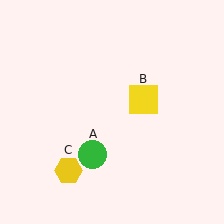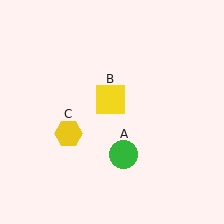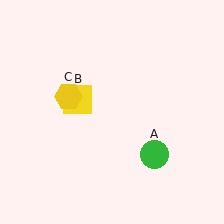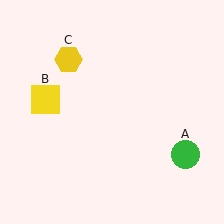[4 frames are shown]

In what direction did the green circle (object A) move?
The green circle (object A) moved right.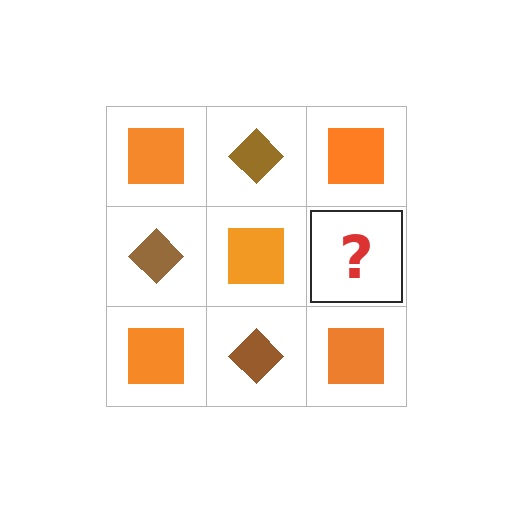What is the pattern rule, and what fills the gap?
The rule is that it alternates orange square and brown diamond in a checkerboard pattern. The gap should be filled with a brown diamond.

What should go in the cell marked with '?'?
The missing cell should contain a brown diamond.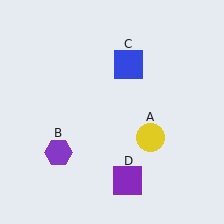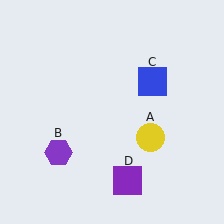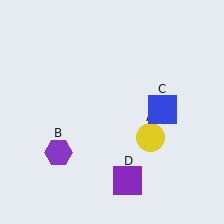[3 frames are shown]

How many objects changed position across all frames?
1 object changed position: blue square (object C).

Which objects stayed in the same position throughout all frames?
Yellow circle (object A) and purple hexagon (object B) and purple square (object D) remained stationary.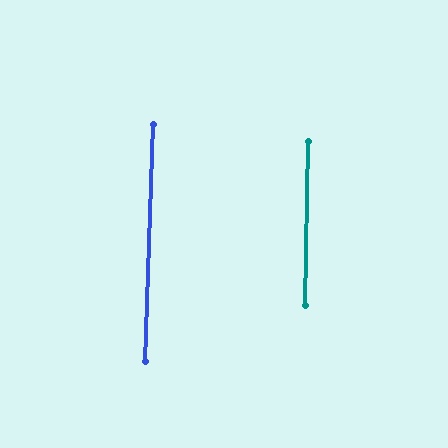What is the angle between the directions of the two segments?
Approximately 1 degree.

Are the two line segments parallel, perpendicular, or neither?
Parallel — their directions differ by only 0.9°.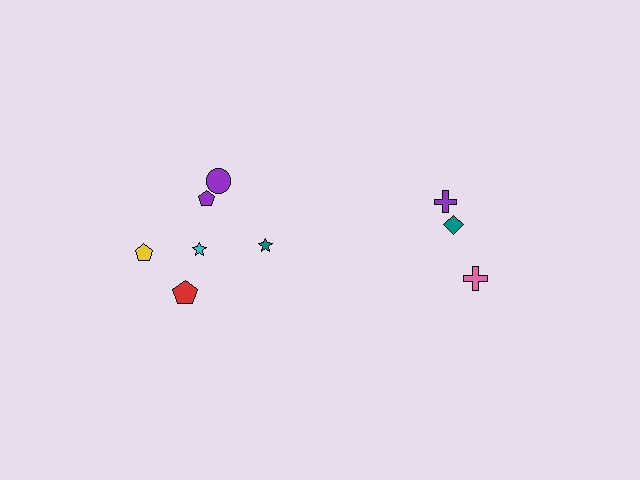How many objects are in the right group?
There are 3 objects.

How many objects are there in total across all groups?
There are 9 objects.